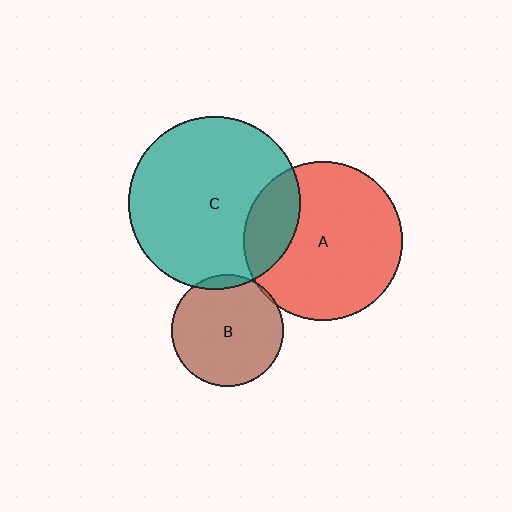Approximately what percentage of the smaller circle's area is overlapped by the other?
Approximately 5%.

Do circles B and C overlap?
Yes.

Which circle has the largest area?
Circle C (teal).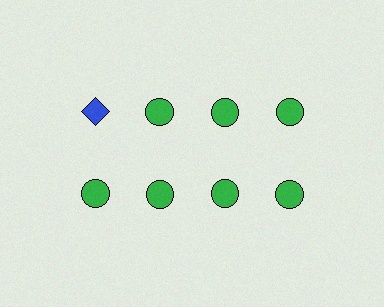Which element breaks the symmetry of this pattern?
The blue diamond in the top row, leftmost column breaks the symmetry. All other shapes are green circles.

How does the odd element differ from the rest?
It differs in both color (blue instead of green) and shape (diamond instead of circle).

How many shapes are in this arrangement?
There are 8 shapes arranged in a grid pattern.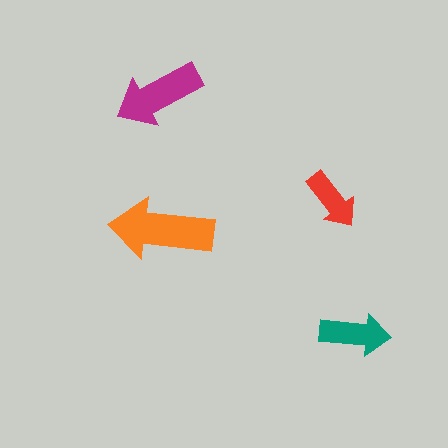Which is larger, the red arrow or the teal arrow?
The teal one.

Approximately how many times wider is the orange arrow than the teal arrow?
About 1.5 times wider.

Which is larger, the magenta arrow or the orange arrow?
The orange one.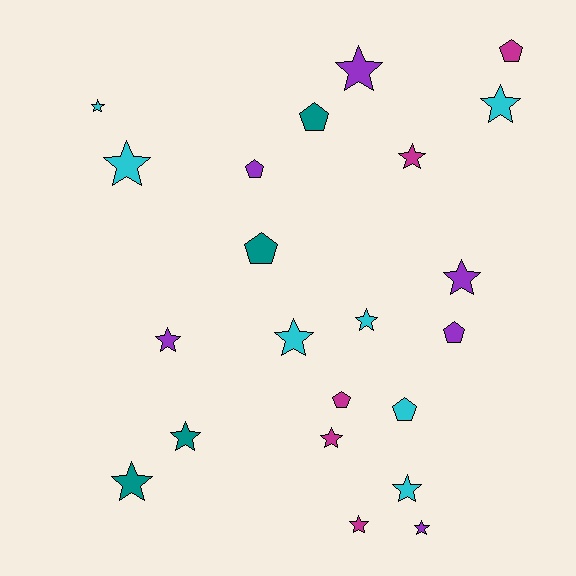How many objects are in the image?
There are 22 objects.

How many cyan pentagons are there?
There is 1 cyan pentagon.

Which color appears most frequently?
Cyan, with 7 objects.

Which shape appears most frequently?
Star, with 15 objects.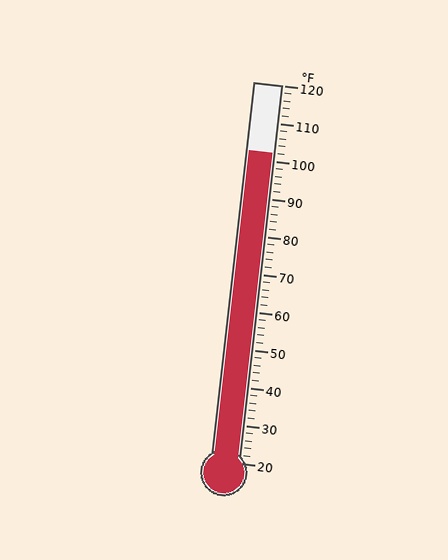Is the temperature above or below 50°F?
The temperature is above 50°F.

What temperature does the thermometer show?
The thermometer shows approximately 102°F.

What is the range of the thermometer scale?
The thermometer scale ranges from 20°F to 120°F.